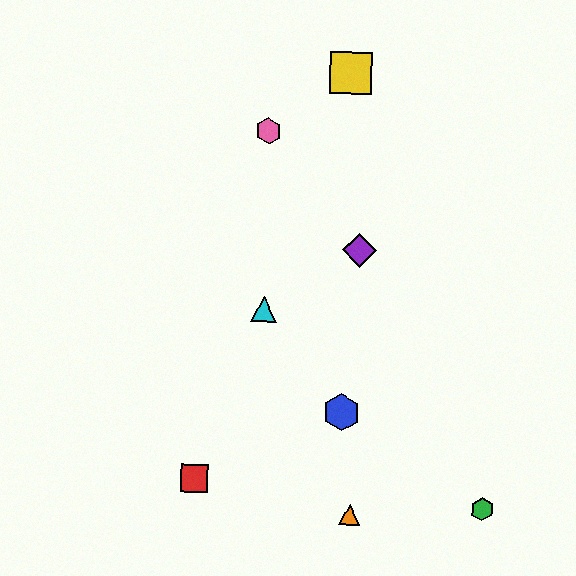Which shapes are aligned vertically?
The cyan triangle, the pink hexagon are aligned vertically.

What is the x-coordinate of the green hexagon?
The green hexagon is at x≈482.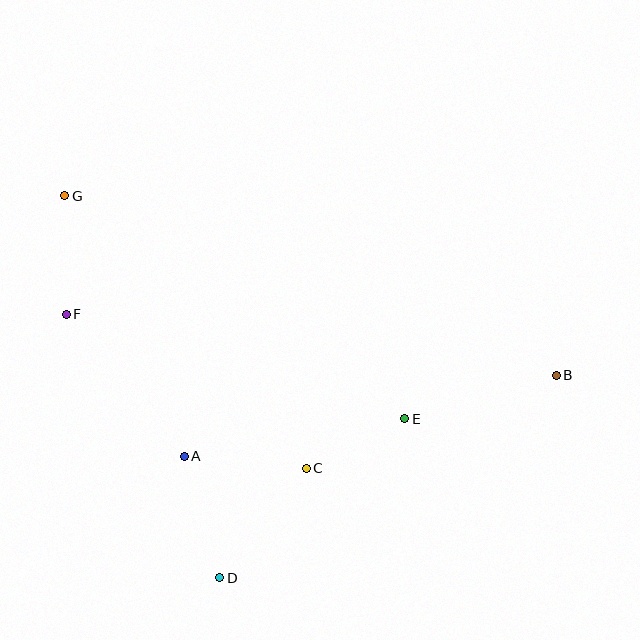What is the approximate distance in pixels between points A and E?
The distance between A and E is approximately 224 pixels.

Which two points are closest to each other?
Points C and E are closest to each other.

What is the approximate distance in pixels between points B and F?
The distance between B and F is approximately 494 pixels.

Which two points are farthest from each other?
Points B and G are farthest from each other.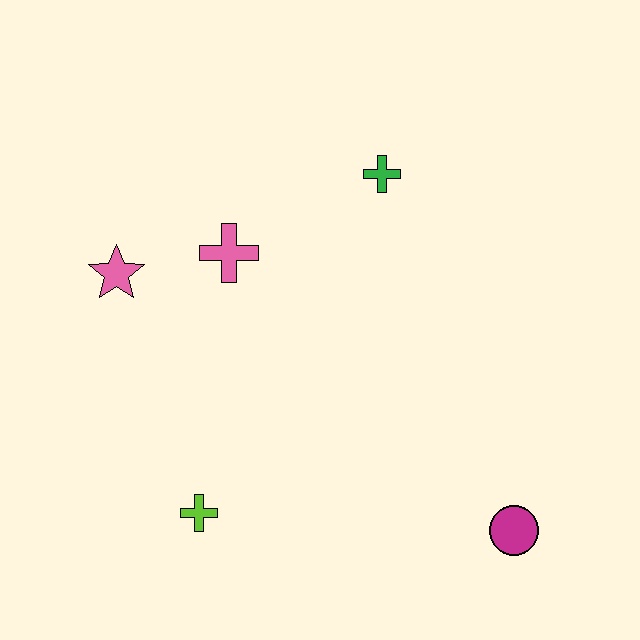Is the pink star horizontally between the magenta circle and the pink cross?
No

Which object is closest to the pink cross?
The pink star is closest to the pink cross.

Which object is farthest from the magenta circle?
The pink star is farthest from the magenta circle.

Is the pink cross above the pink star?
Yes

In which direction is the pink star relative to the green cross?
The pink star is to the left of the green cross.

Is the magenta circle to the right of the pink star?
Yes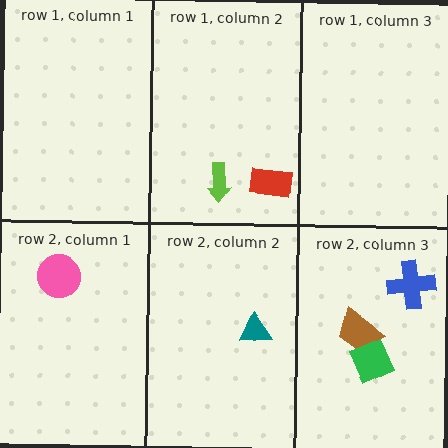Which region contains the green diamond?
The row 2, column 3 region.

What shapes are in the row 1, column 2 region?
The lime arrow, the red rectangle.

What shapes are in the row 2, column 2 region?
The teal triangle.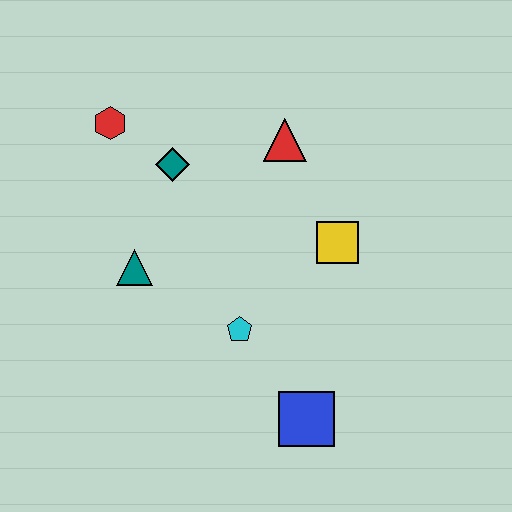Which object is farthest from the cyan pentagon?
The red hexagon is farthest from the cyan pentagon.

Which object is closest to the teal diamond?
The red hexagon is closest to the teal diamond.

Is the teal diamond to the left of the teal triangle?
No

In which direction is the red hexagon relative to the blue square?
The red hexagon is above the blue square.